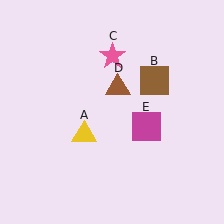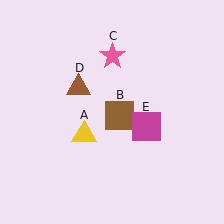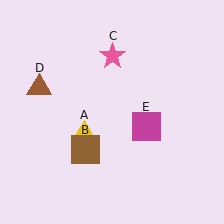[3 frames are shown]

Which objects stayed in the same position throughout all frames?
Yellow triangle (object A) and pink star (object C) and magenta square (object E) remained stationary.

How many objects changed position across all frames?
2 objects changed position: brown square (object B), brown triangle (object D).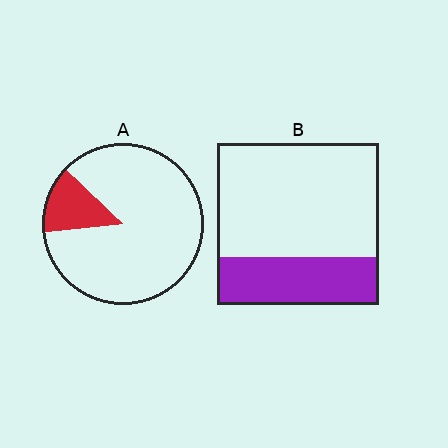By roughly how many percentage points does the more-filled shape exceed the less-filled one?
By roughly 15 percentage points (B over A).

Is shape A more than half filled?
No.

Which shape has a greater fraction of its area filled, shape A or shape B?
Shape B.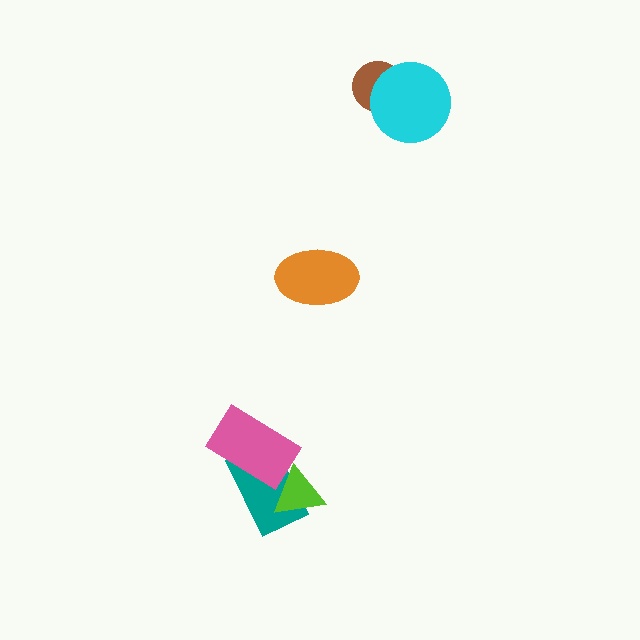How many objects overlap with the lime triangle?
1 object overlaps with the lime triangle.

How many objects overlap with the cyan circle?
1 object overlaps with the cyan circle.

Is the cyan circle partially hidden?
No, no other shape covers it.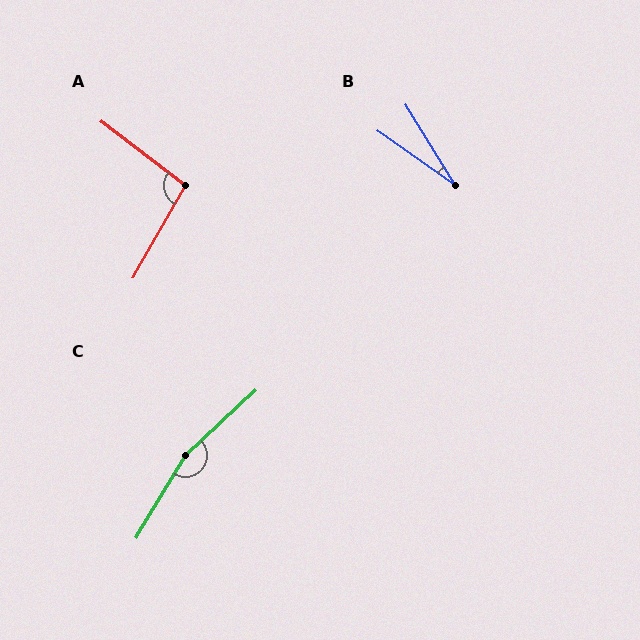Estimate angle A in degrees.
Approximately 98 degrees.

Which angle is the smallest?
B, at approximately 23 degrees.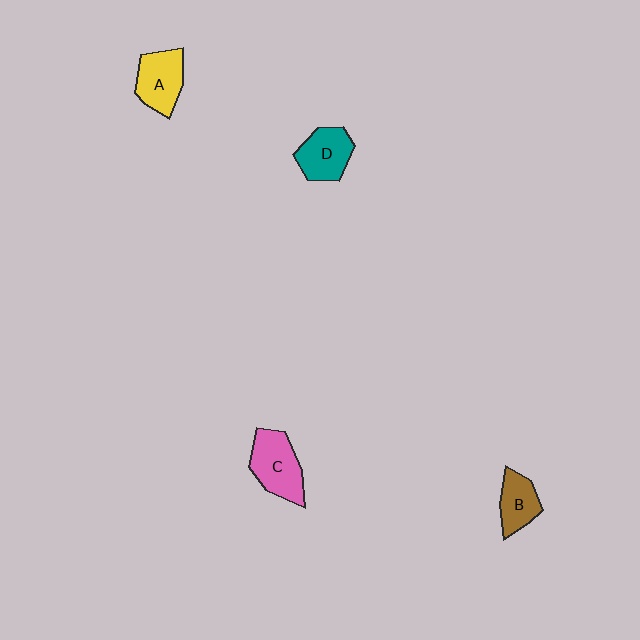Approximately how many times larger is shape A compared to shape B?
Approximately 1.3 times.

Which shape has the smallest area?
Shape B (brown).